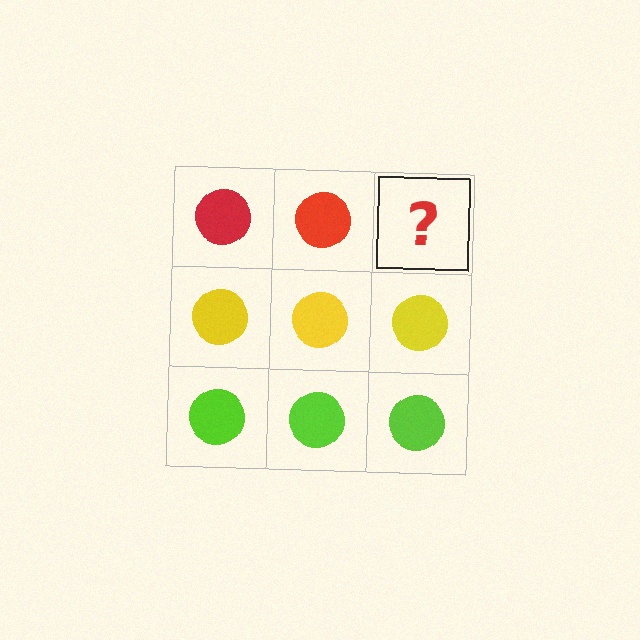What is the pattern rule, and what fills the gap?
The rule is that each row has a consistent color. The gap should be filled with a red circle.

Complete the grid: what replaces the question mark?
The question mark should be replaced with a red circle.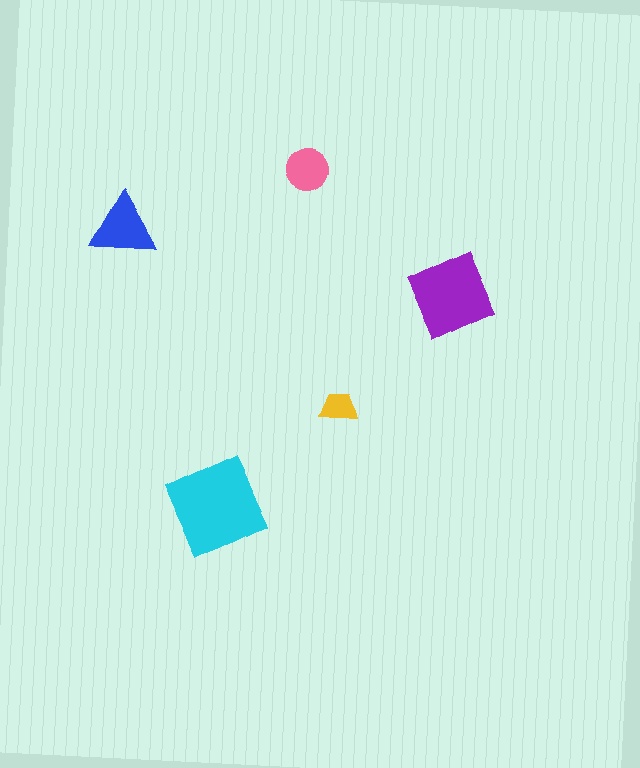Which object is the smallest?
The yellow trapezoid.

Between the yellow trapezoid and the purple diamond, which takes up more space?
The purple diamond.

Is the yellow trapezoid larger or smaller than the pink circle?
Smaller.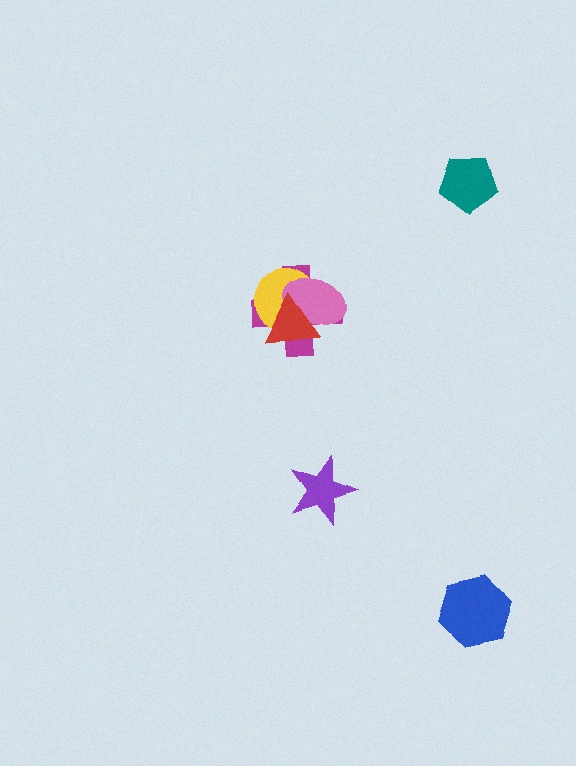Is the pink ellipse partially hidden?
Yes, it is partially covered by another shape.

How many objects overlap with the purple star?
0 objects overlap with the purple star.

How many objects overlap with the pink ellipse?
3 objects overlap with the pink ellipse.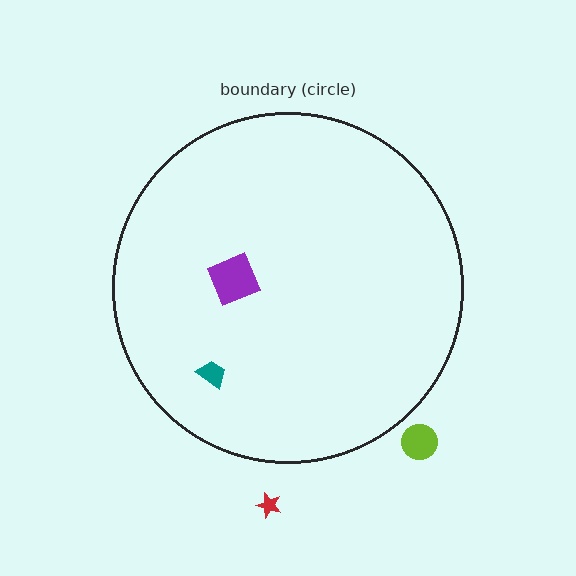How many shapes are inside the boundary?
2 inside, 2 outside.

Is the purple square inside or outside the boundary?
Inside.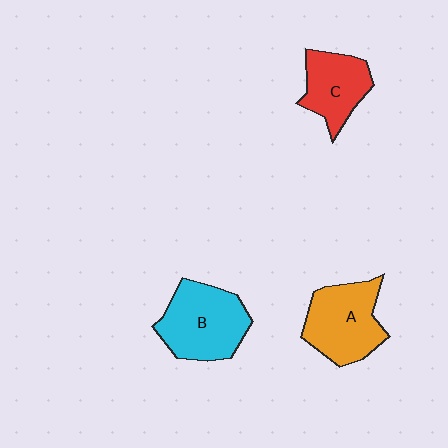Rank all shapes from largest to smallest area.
From largest to smallest: B (cyan), A (orange), C (red).